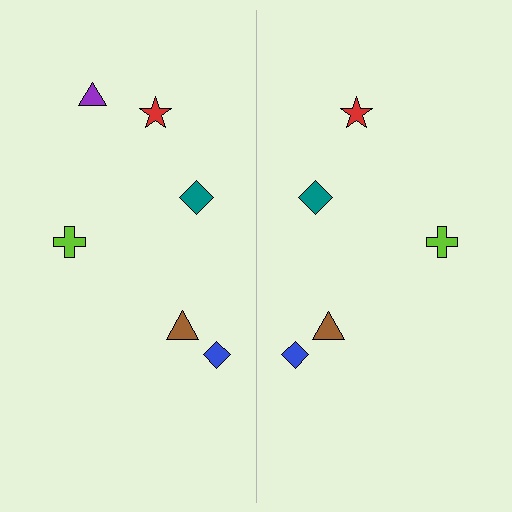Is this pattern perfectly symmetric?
No, the pattern is not perfectly symmetric. A purple triangle is missing from the right side.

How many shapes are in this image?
There are 11 shapes in this image.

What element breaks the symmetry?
A purple triangle is missing from the right side.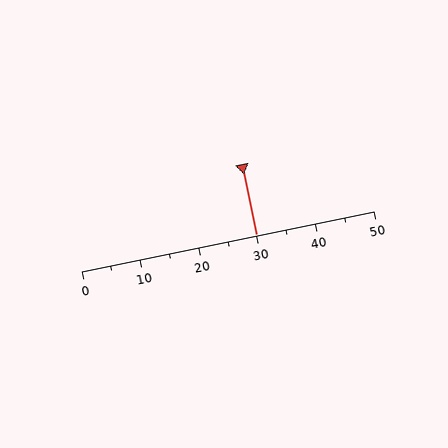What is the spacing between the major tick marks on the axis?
The major ticks are spaced 10 apart.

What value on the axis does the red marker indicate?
The marker indicates approximately 30.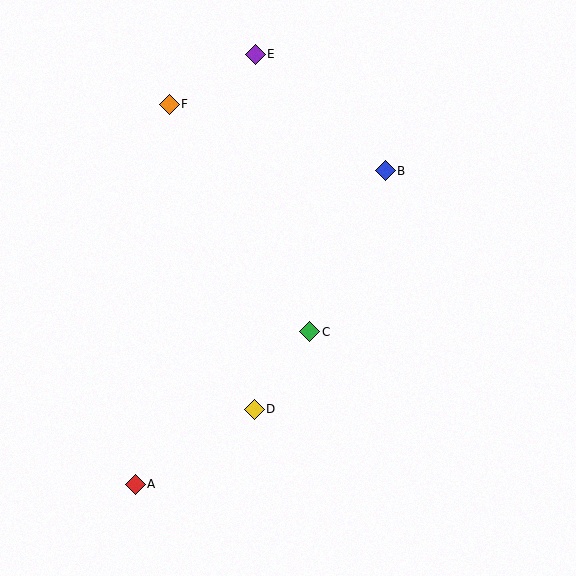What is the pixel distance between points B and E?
The distance between B and E is 174 pixels.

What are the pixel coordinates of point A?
Point A is at (135, 484).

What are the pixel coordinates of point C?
Point C is at (310, 332).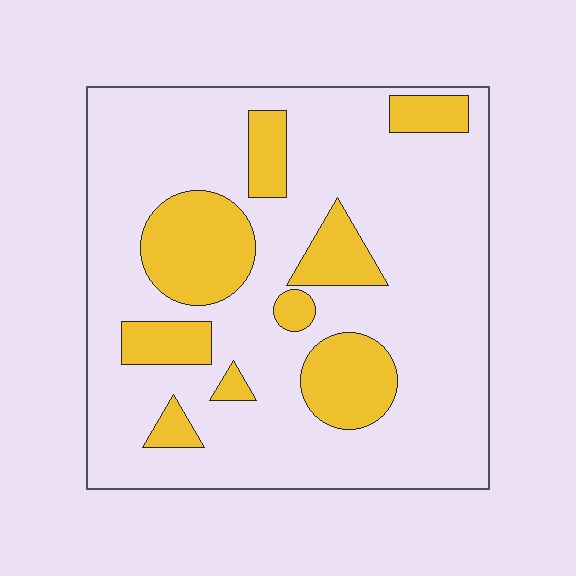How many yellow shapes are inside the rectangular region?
9.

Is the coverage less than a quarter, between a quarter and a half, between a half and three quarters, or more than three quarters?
Less than a quarter.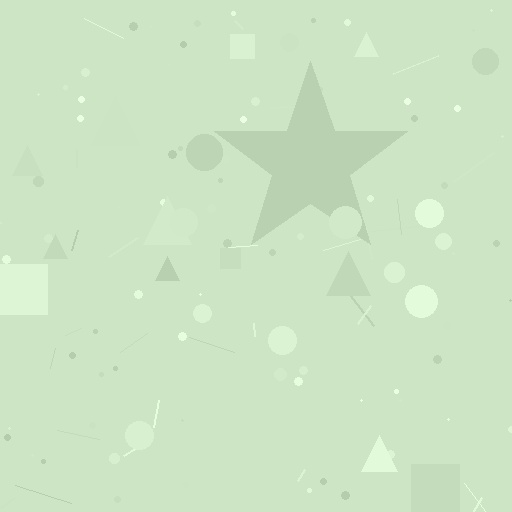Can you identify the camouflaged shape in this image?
The camouflaged shape is a star.